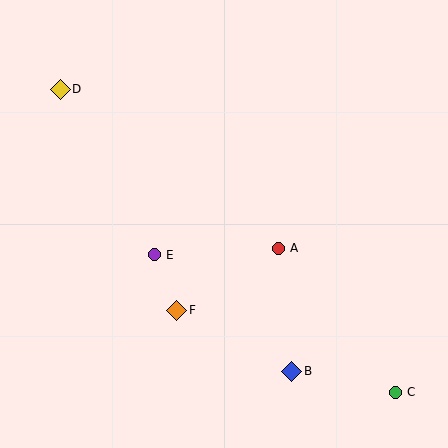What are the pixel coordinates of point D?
Point D is at (60, 89).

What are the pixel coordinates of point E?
Point E is at (154, 255).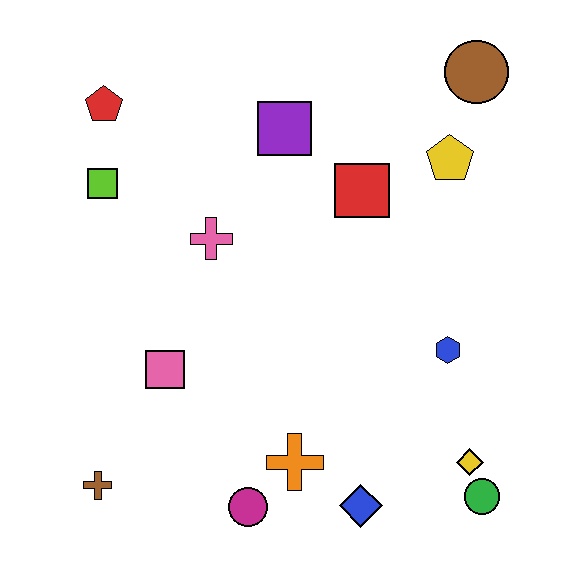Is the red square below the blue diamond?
No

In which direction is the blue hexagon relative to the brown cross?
The blue hexagon is to the right of the brown cross.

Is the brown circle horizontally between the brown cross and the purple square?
No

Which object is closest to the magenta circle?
The orange cross is closest to the magenta circle.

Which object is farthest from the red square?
The brown cross is farthest from the red square.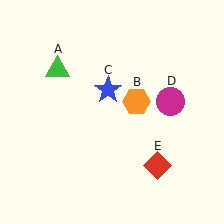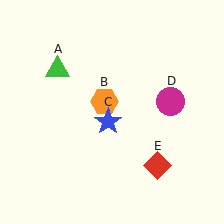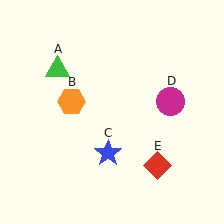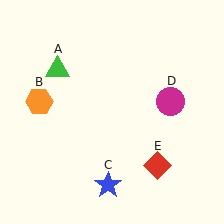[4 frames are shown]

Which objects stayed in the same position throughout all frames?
Green triangle (object A) and magenta circle (object D) and red diamond (object E) remained stationary.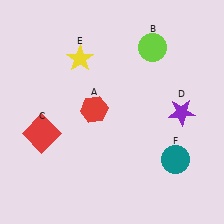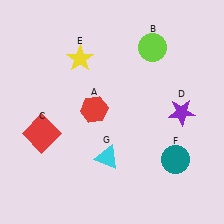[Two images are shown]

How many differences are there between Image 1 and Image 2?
There is 1 difference between the two images.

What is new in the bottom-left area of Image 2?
A cyan triangle (G) was added in the bottom-left area of Image 2.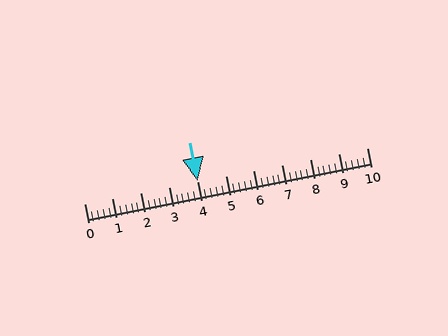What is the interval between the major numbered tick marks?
The major tick marks are spaced 1 units apart.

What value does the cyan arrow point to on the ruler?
The cyan arrow points to approximately 4.0.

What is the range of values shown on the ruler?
The ruler shows values from 0 to 10.